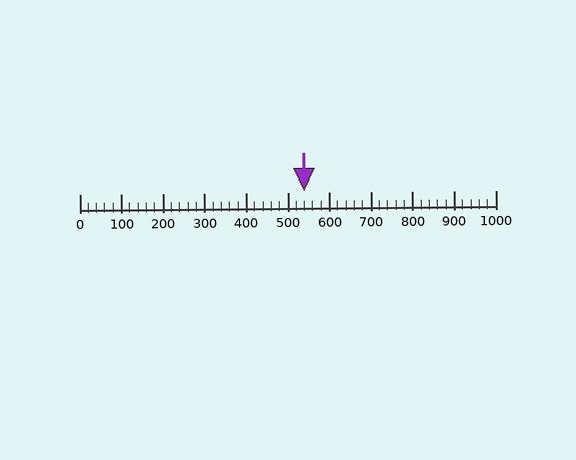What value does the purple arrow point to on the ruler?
The purple arrow points to approximately 540.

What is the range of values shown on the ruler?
The ruler shows values from 0 to 1000.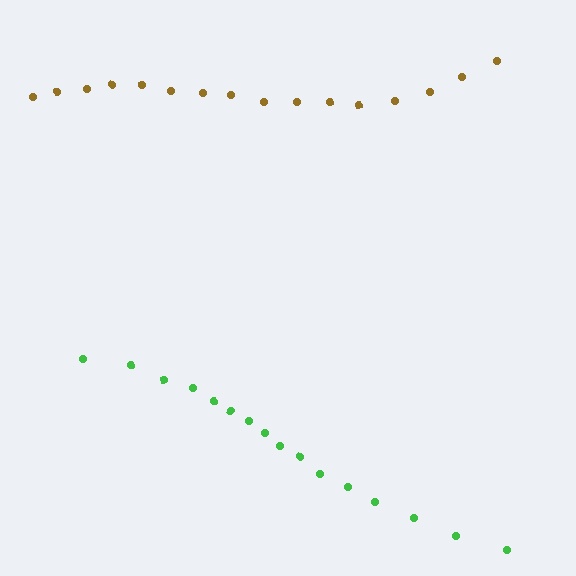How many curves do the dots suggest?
There are 2 distinct paths.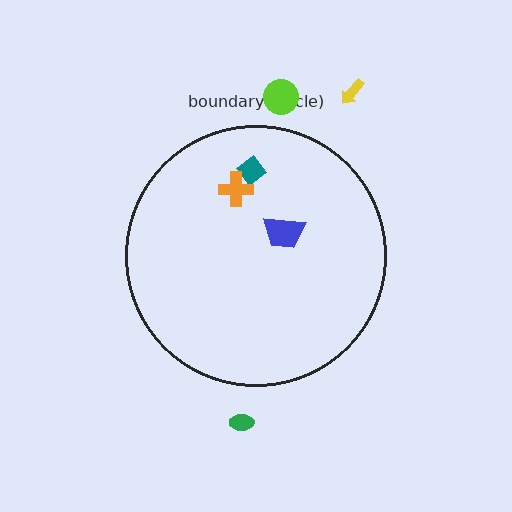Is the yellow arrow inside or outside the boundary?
Outside.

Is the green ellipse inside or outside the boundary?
Outside.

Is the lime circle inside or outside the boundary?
Outside.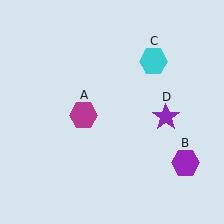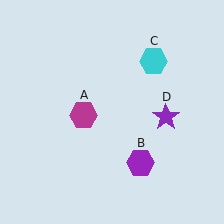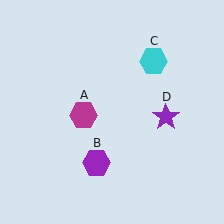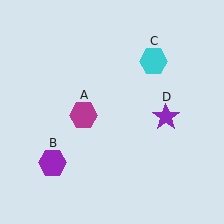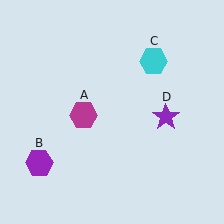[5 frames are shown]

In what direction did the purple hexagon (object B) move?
The purple hexagon (object B) moved left.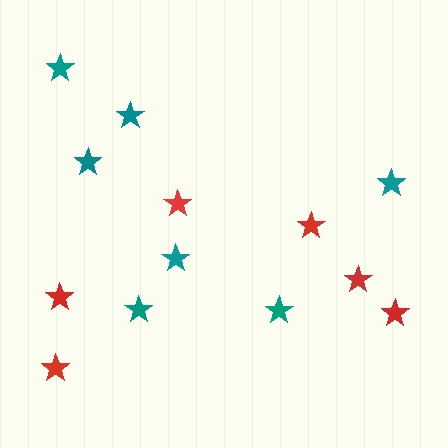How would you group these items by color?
There are 2 groups: one group of red stars (6) and one group of teal stars (7).